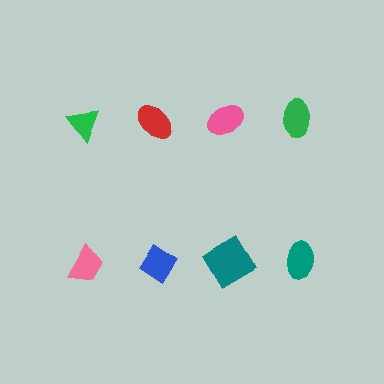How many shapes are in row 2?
4 shapes.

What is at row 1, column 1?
A green triangle.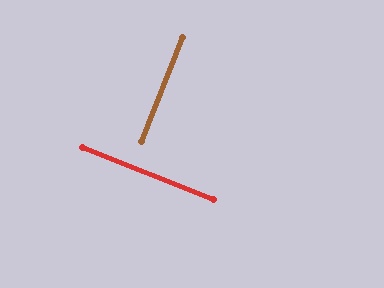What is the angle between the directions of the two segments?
Approximately 90 degrees.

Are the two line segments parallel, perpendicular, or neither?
Perpendicular — they meet at approximately 90°.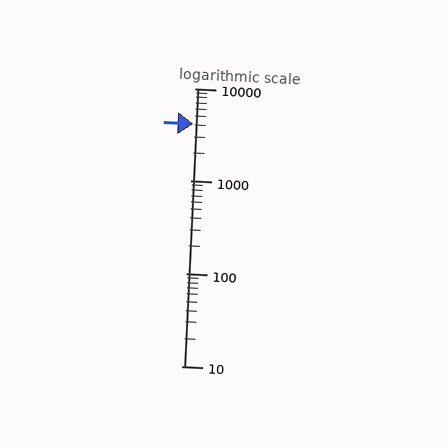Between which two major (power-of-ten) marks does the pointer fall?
The pointer is between 1000 and 10000.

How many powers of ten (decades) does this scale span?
The scale spans 3 decades, from 10 to 10000.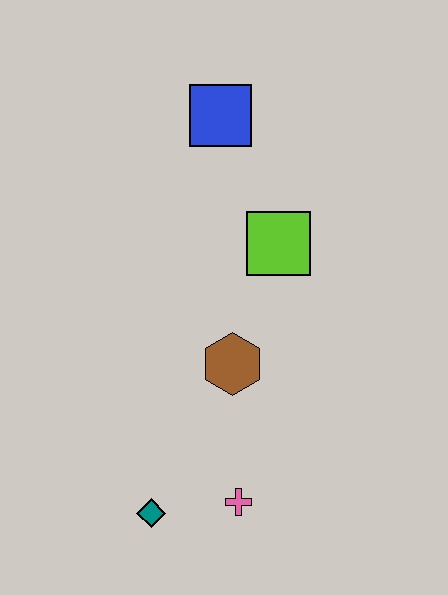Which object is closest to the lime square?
The brown hexagon is closest to the lime square.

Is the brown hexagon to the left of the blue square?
No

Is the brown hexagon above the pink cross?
Yes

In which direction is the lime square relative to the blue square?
The lime square is below the blue square.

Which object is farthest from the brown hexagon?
The blue square is farthest from the brown hexagon.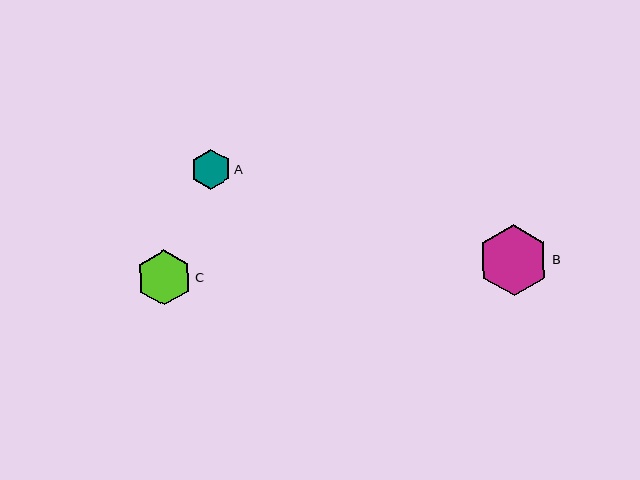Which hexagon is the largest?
Hexagon B is the largest with a size of approximately 71 pixels.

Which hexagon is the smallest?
Hexagon A is the smallest with a size of approximately 40 pixels.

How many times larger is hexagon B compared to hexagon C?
Hexagon B is approximately 1.3 times the size of hexagon C.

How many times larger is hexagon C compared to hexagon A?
Hexagon C is approximately 1.4 times the size of hexagon A.